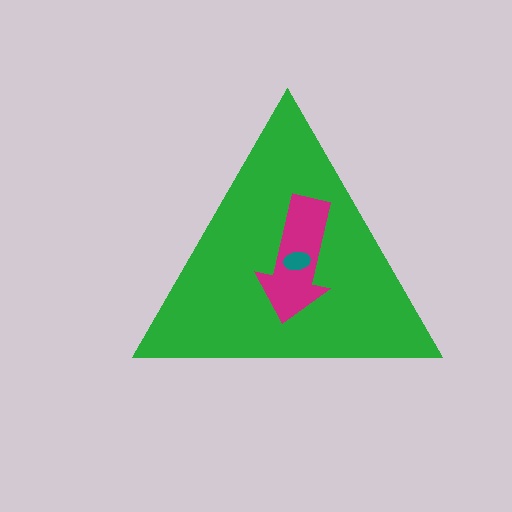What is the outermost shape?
The green triangle.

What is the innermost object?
The teal ellipse.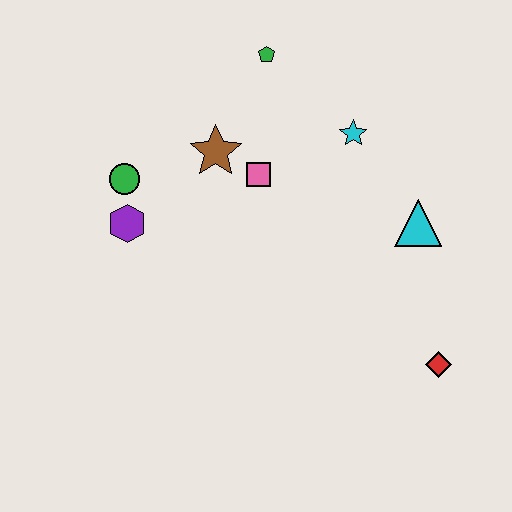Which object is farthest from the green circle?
The red diamond is farthest from the green circle.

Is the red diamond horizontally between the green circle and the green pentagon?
No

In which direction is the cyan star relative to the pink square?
The cyan star is to the right of the pink square.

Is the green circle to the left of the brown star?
Yes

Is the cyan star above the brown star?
Yes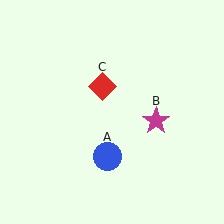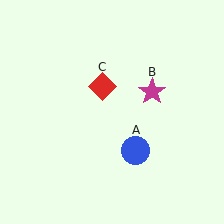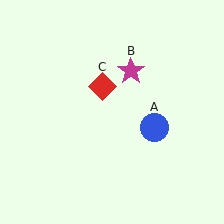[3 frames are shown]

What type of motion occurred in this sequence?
The blue circle (object A), magenta star (object B) rotated counterclockwise around the center of the scene.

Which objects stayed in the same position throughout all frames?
Red diamond (object C) remained stationary.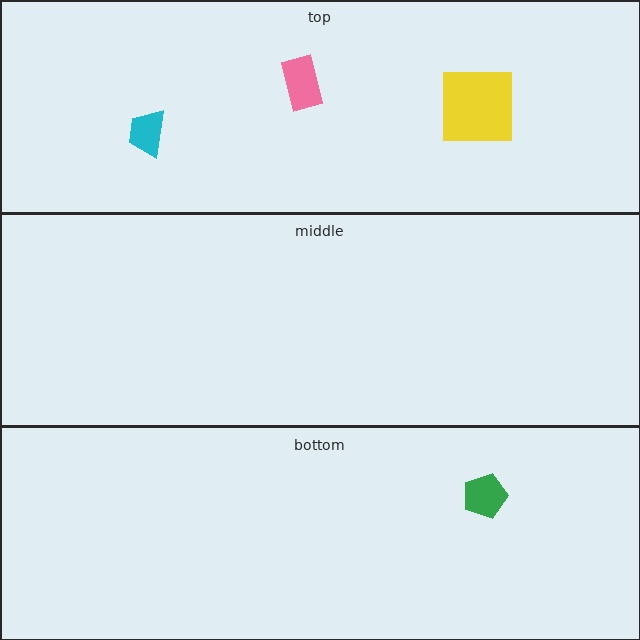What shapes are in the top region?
The pink rectangle, the yellow square, the cyan trapezoid.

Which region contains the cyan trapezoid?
The top region.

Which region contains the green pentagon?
The bottom region.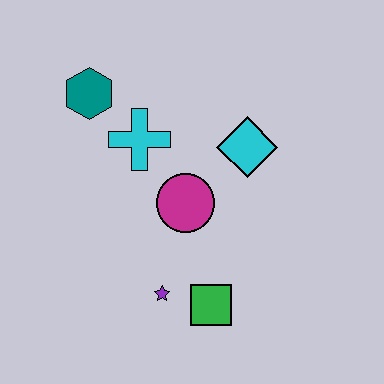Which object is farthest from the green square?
The teal hexagon is farthest from the green square.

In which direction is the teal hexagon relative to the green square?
The teal hexagon is above the green square.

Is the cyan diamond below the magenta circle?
No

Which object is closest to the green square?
The purple star is closest to the green square.